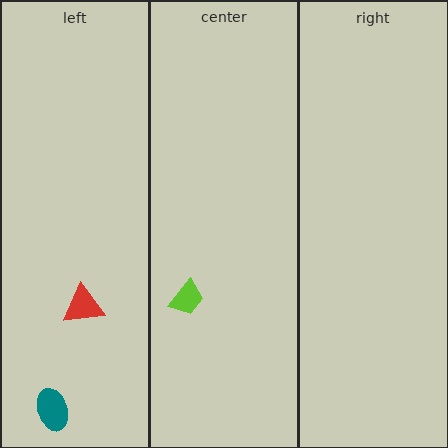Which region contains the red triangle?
The left region.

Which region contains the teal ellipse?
The left region.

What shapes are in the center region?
The lime trapezoid.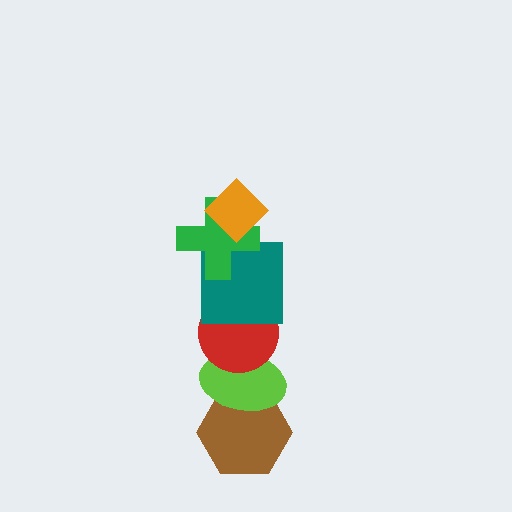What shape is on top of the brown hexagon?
The lime ellipse is on top of the brown hexagon.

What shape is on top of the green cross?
The orange diamond is on top of the green cross.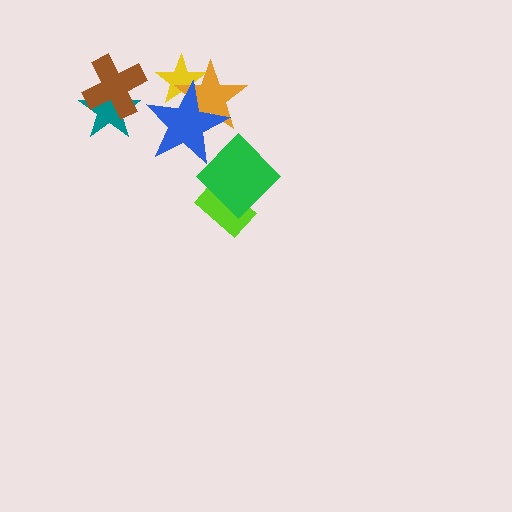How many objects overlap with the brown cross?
1 object overlaps with the brown cross.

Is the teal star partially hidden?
Yes, it is partially covered by another shape.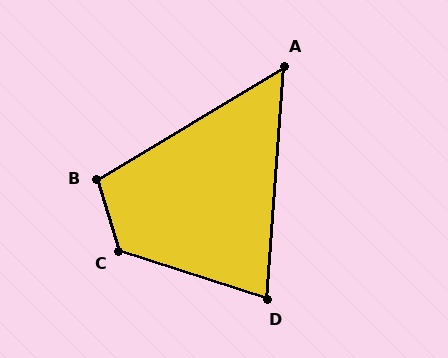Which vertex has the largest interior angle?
C, at approximately 125 degrees.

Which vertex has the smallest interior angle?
A, at approximately 55 degrees.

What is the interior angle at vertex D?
Approximately 76 degrees (acute).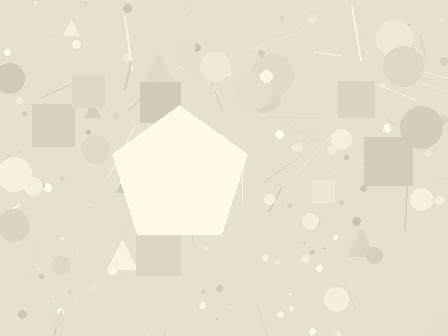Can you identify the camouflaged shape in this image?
The camouflaged shape is a pentagon.